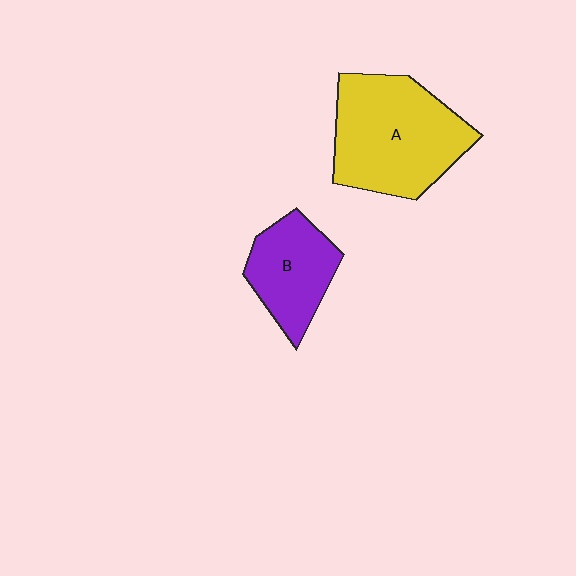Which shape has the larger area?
Shape A (yellow).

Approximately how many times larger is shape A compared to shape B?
Approximately 1.7 times.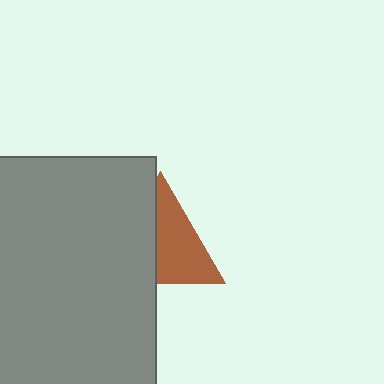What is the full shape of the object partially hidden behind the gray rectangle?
The partially hidden object is a brown triangle.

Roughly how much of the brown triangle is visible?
About half of it is visible (roughly 55%).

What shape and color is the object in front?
The object in front is a gray rectangle.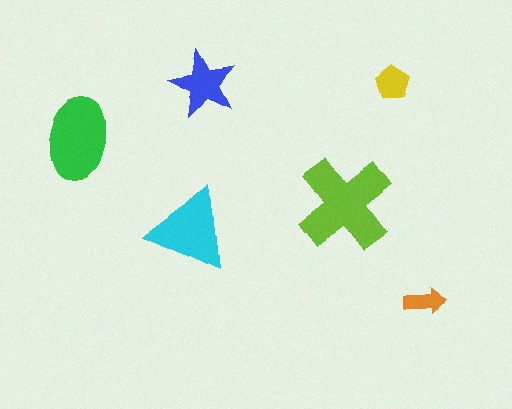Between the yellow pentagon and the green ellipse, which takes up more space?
The green ellipse.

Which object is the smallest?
The orange arrow.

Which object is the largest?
The lime cross.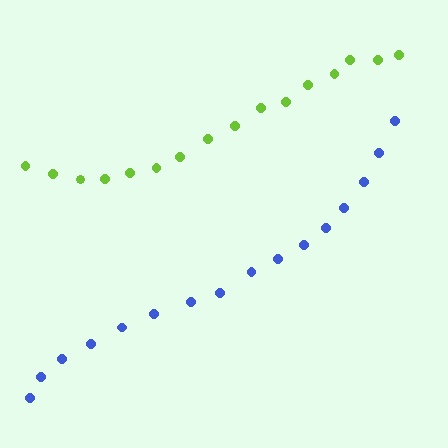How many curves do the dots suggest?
There are 2 distinct paths.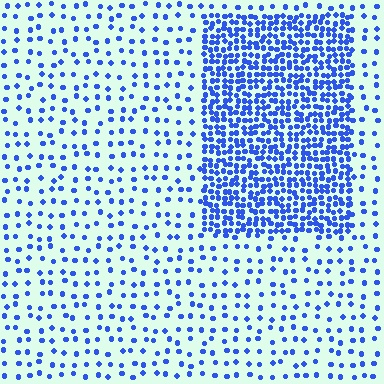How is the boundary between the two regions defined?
The boundary is defined by a change in element density (approximately 3.2x ratio). All elements are the same color, size, and shape.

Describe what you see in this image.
The image contains small blue elements arranged at two different densities. A rectangle-shaped region is visible where the elements are more densely packed than the surrounding area.